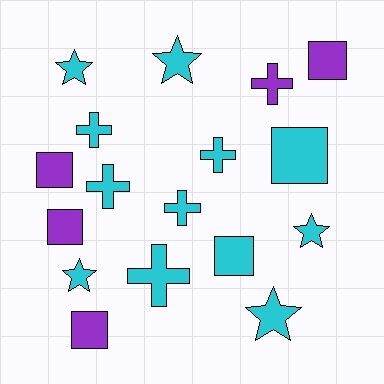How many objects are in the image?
There are 17 objects.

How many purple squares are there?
There are 4 purple squares.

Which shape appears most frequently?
Square, with 6 objects.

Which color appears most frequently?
Cyan, with 12 objects.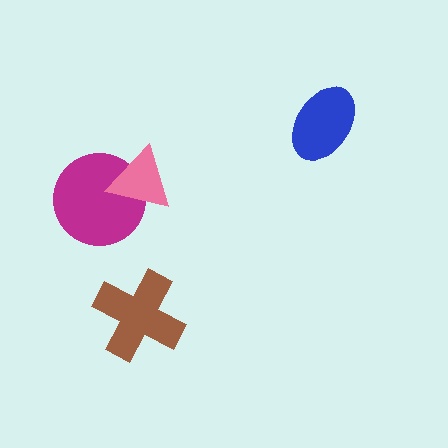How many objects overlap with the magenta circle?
1 object overlaps with the magenta circle.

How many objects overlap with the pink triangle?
1 object overlaps with the pink triangle.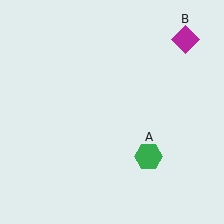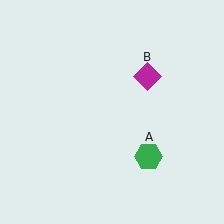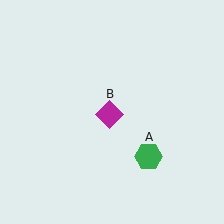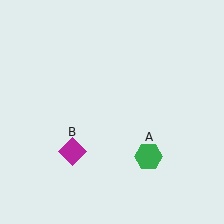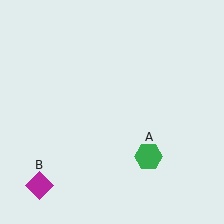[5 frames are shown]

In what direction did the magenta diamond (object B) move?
The magenta diamond (object B) moved down and to the left.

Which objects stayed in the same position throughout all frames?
Green hexagon (object A) remained stationary.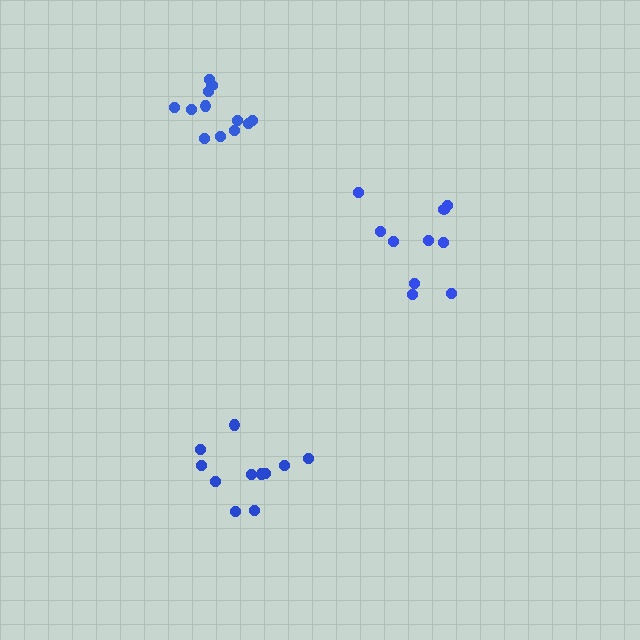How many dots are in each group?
Group 1: 10 dots, Group 2: 12 dots, Group 3: 11 dots (33 total).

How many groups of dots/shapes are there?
There are 3 groups.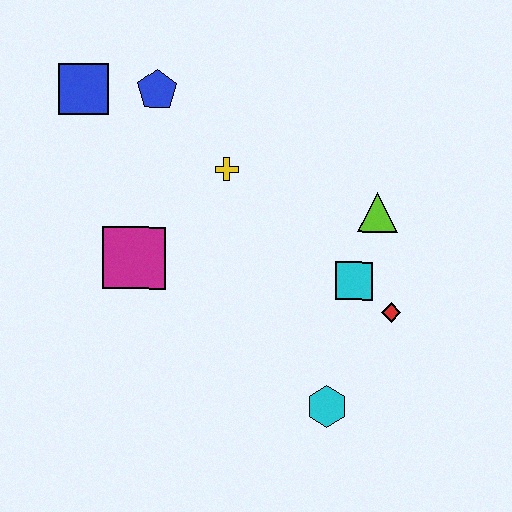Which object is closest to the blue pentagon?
The blue square is closest to the blue pentagon.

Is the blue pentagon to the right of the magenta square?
Yes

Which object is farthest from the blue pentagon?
The cyan hexagon is farthest from the blue pentagon.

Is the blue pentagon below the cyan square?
No